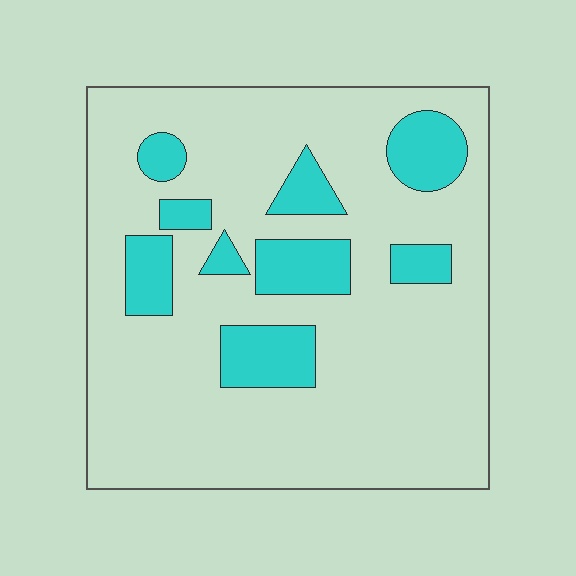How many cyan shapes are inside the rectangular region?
9.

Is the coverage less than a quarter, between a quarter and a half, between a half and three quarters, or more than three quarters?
Less than a quarter.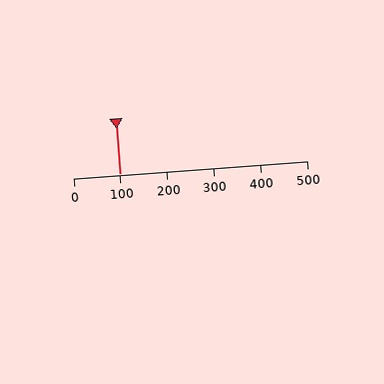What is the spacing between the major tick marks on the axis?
The major ticks are spaced 100 apart.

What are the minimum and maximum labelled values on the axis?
The axis runs from 0 to 500.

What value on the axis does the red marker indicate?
The marker indicates approximately 100.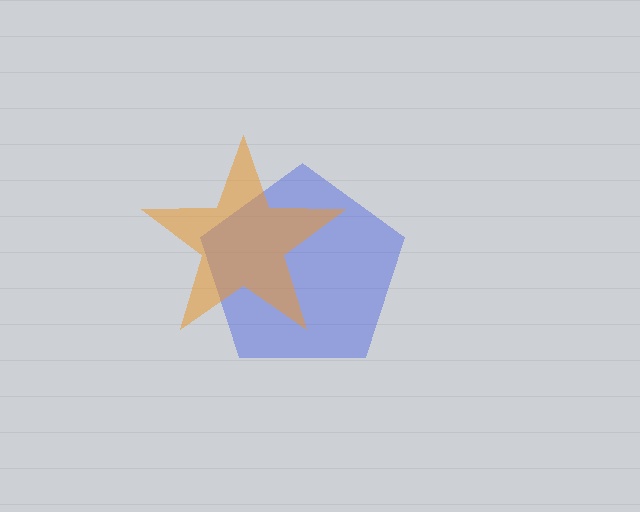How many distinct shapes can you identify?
There are 2 distinct shapes: a blue pentagon, an orange star.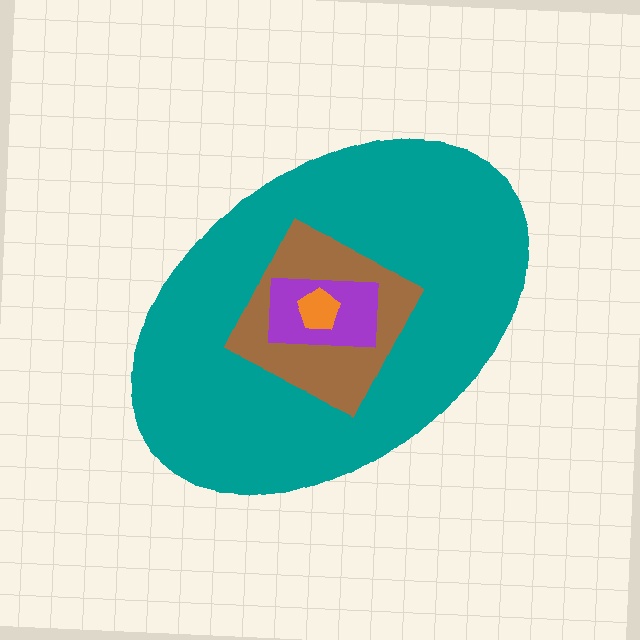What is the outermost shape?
The teal ellipse.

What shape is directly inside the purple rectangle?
The orange pentagon.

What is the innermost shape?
The orange pentagon.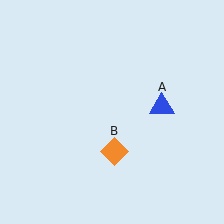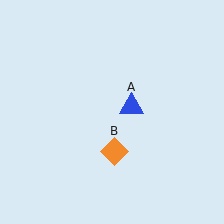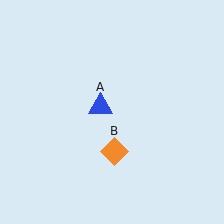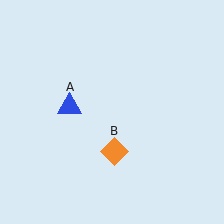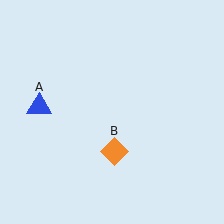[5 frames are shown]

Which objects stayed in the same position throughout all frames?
Orange diamond (object B) remained stationary.